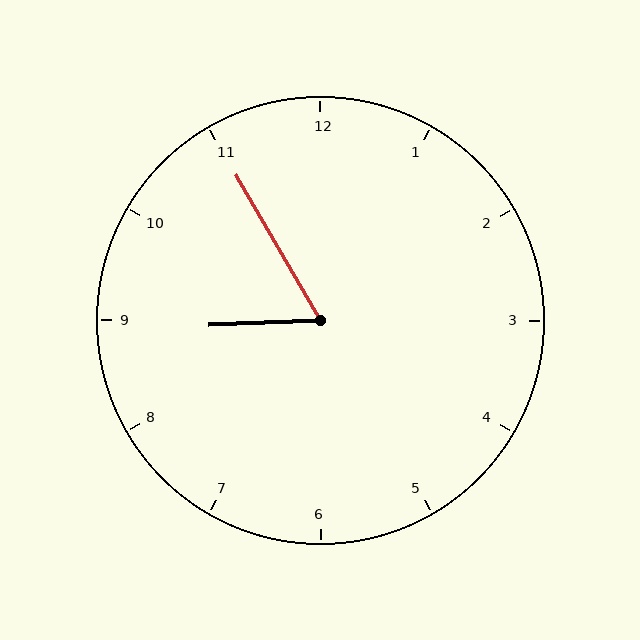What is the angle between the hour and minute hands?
Approximately 62 degrees.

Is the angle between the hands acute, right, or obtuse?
It is acute.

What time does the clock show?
8:55.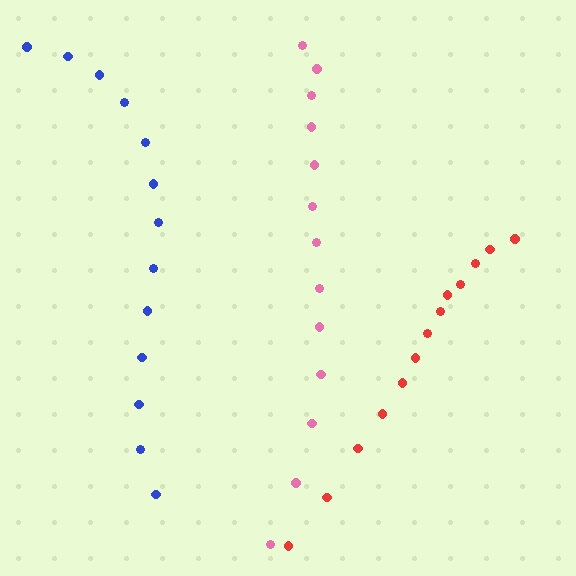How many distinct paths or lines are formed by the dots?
There are 3 distinct paths.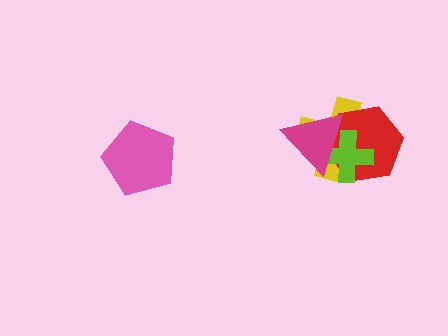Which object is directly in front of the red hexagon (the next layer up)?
The lime cross is directly in front of the red hexagon.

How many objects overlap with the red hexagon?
3 objects overlap with the red hexagon.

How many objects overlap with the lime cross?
3 objects overlap with the lime cross.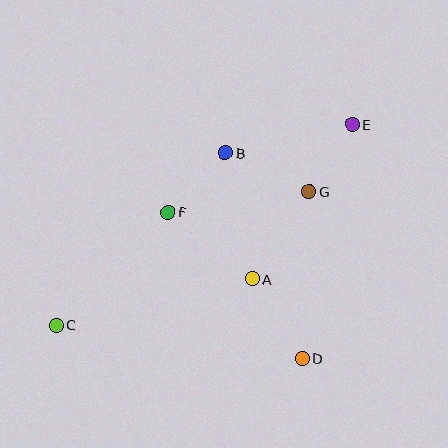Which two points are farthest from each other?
Points C and E are farthest from each other.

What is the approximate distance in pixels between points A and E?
The distance between A and E is approximately 184 pixels.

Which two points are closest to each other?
Points E and G are closest to each other.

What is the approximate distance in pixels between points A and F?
The distance between A and F is approximately 107 pixels.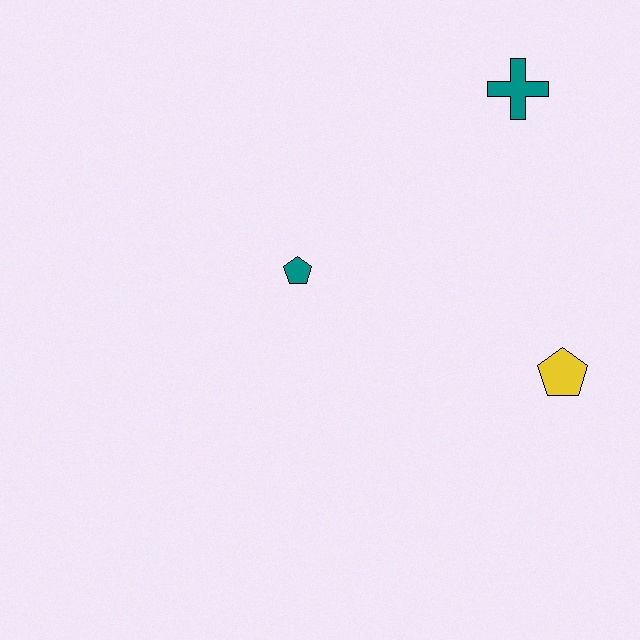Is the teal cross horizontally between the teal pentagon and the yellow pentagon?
Yes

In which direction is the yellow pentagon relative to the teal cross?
The yellow pentagon is below the teal cross.